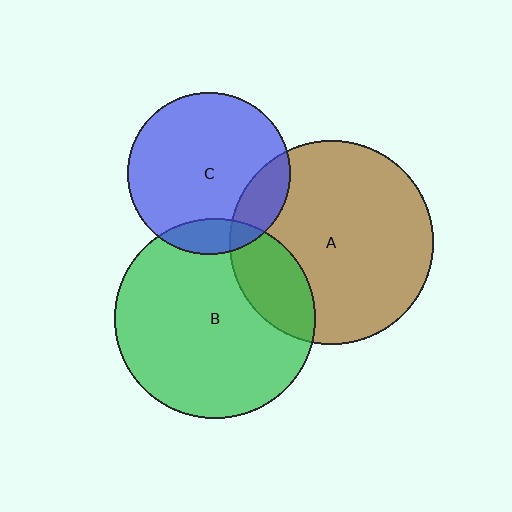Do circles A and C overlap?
Yes.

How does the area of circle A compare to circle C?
Approximately 1.6 times.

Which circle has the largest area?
Circle A (brown).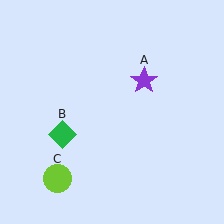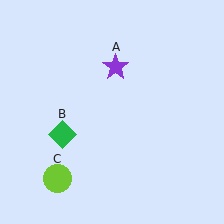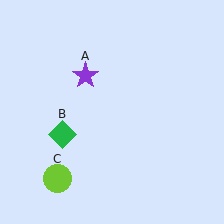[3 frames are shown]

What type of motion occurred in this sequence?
The purple star (object A) rotated counterclockwise around the center of the scene.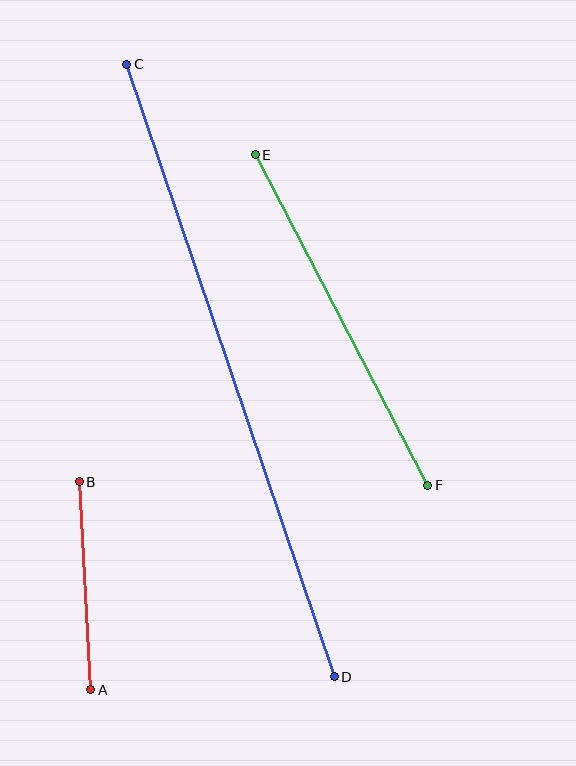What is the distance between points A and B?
The distance is approximately 208 pixels.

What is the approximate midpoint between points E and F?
The midpoint is at approximately (341, 320) pixels.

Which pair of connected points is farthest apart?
Points C and D are farthest apart.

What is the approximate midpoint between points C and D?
The midpoint is at approximately (230, 371) pixels.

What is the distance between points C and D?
The distance is approximately 646 pixels.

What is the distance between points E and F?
The distance is approximately 373 pixels.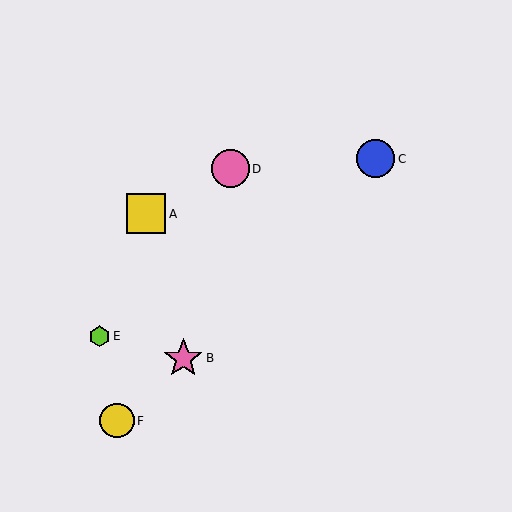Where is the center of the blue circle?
The center of the blue circle is at (376, 159).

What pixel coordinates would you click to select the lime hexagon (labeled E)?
Click at (99, 336) to select the lime hexagon E.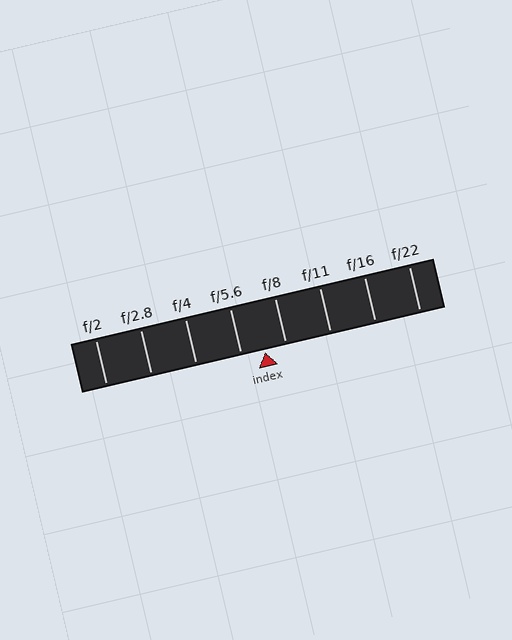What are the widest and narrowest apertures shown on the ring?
The widest aperture shown is f/2 and the narrowest is f/22.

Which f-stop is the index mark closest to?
The index mark is closest to f/8.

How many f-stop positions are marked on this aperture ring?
There are 8 f-stop positions marked.